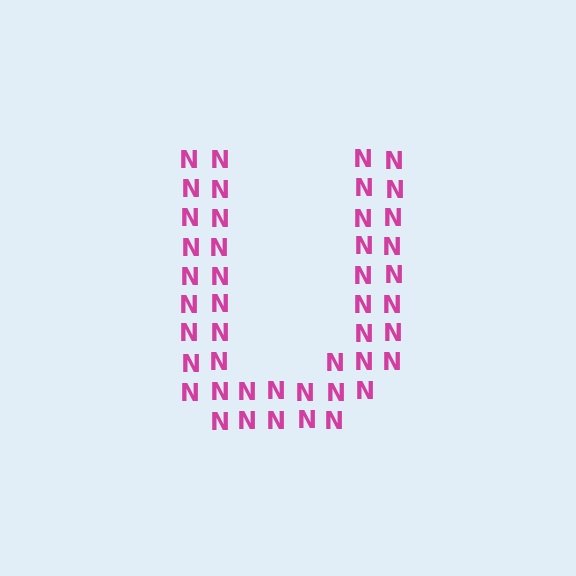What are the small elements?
The small elements are letter N's.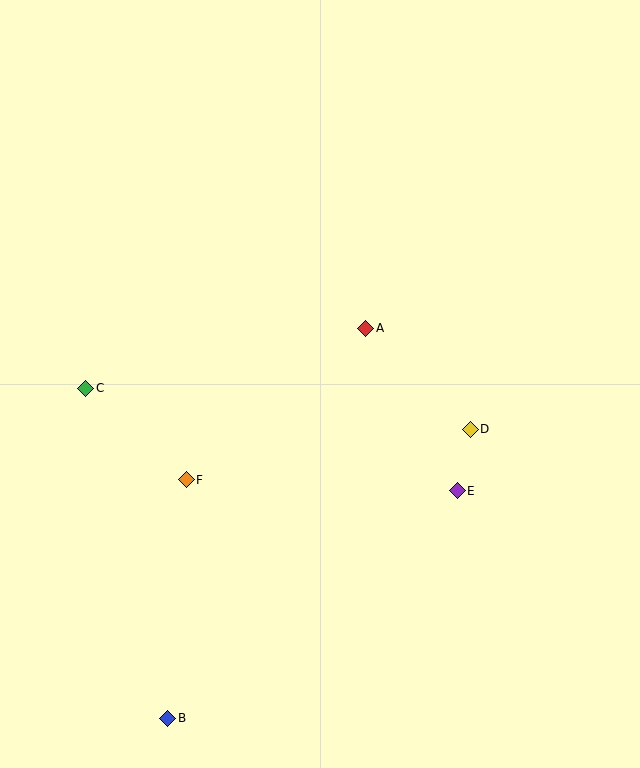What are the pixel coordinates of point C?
Point C is at (86, 388).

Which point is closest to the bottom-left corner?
Point B is closest to the bottom-left corner.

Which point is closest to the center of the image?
Point A at (366, 328) is closest to the center.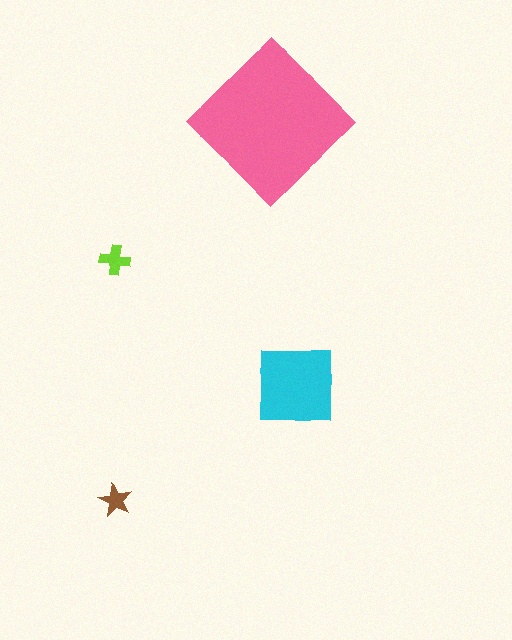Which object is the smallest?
The brown star.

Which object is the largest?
The pink diamond.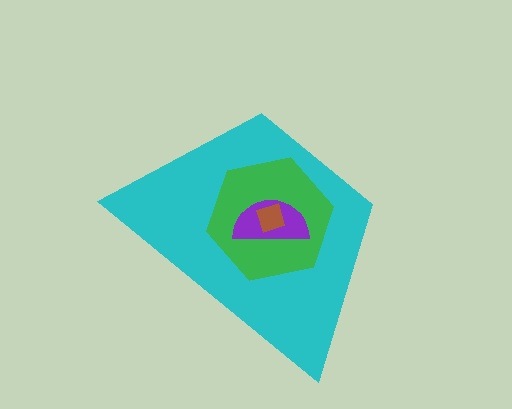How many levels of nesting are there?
4.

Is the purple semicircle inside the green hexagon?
Yes.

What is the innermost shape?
The brown square.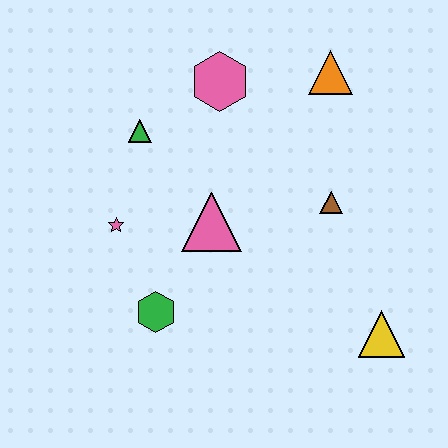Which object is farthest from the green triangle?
The yellow triangle is farthest from the green triangle.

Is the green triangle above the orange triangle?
No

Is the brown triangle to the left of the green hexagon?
No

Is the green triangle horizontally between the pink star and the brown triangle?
Yes